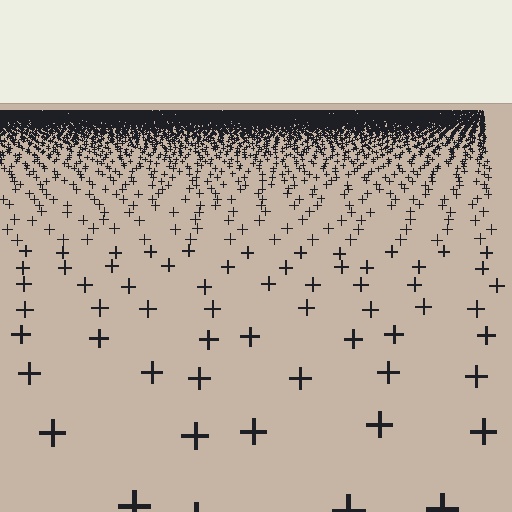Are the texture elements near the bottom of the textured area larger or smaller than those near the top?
Larger. Near the bottom, elements are closer to the viewer and appear at a bigger on-screen size.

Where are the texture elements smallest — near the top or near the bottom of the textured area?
Near the top.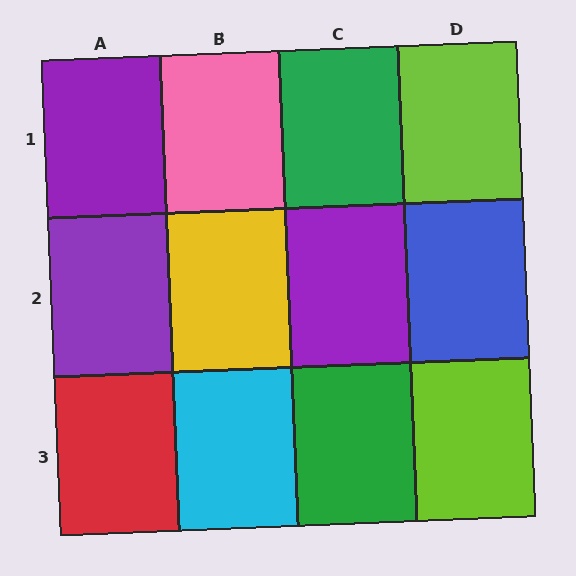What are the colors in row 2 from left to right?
Purple, yellow, purple, blue.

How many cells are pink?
1 cell is pink.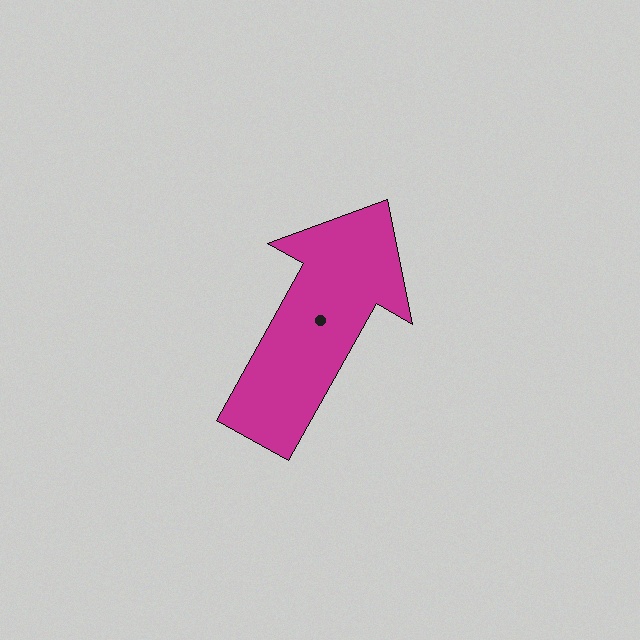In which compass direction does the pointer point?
Northeast.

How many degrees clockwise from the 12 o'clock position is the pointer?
Approximately 29 degrees.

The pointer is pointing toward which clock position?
Roughly 1 o'clock.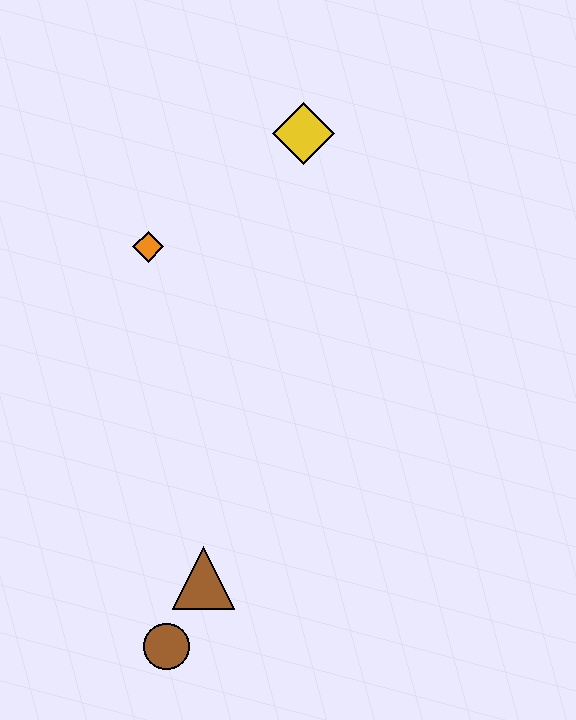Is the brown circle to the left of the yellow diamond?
Yes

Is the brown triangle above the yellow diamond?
No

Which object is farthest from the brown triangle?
The yellow diamond is farthest from the brown triangle.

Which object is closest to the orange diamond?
The yellow diamond is closest to the orange diamond.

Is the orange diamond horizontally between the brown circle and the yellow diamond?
No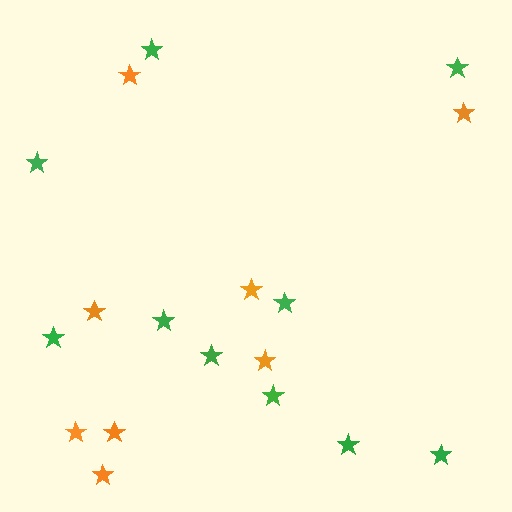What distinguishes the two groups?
There are 2 groups: one group of orange stars (8) and one group of green stars (10).